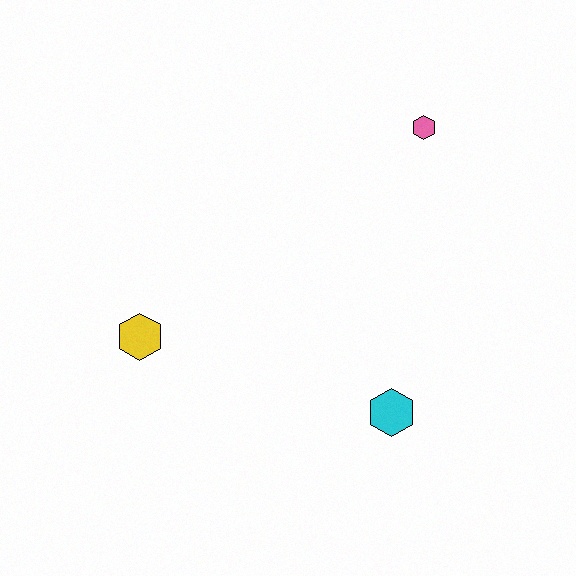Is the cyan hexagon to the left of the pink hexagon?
Yes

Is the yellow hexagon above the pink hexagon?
No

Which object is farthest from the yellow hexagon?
The pink hexagon is farthest from the yellow hexagon.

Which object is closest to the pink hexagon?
The cyan hexagon is closest to the pink hexagon.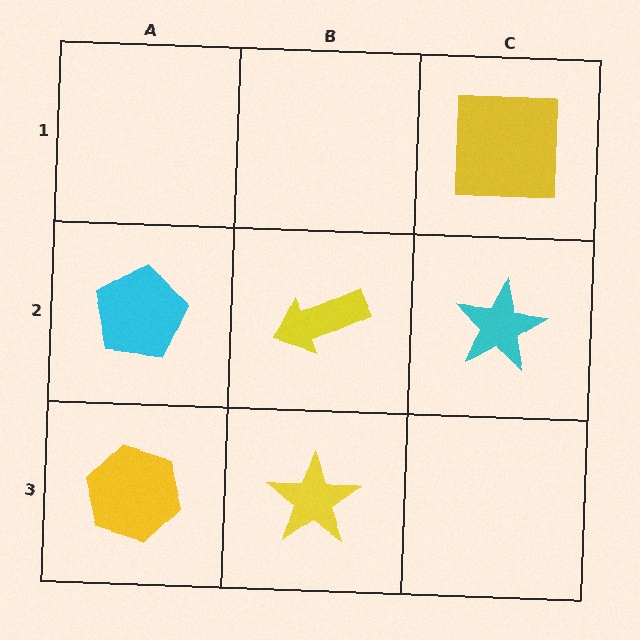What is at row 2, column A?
A cyan pentagon.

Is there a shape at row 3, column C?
No, that cell is empty.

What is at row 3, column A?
A yellow hexagon.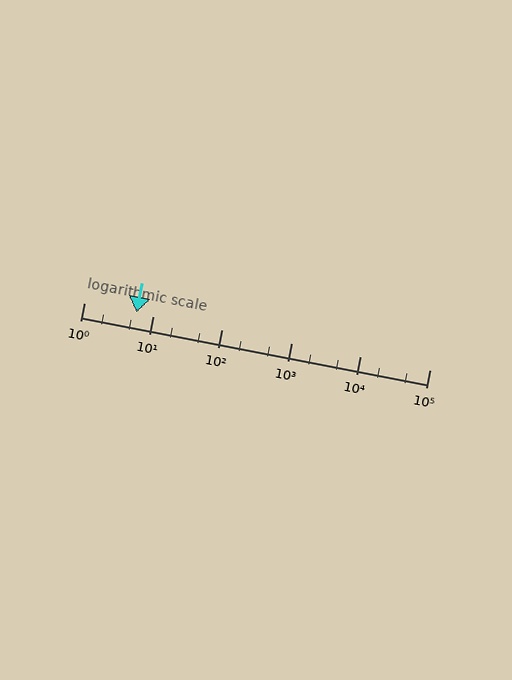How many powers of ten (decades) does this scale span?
The scale spans 5 decades, from 1 to 100000.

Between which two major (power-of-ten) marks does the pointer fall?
The pointer is between 1 and 10.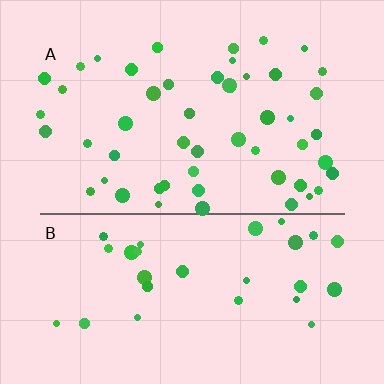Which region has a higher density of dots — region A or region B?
A (the top).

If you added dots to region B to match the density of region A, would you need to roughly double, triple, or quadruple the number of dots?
Approximately double.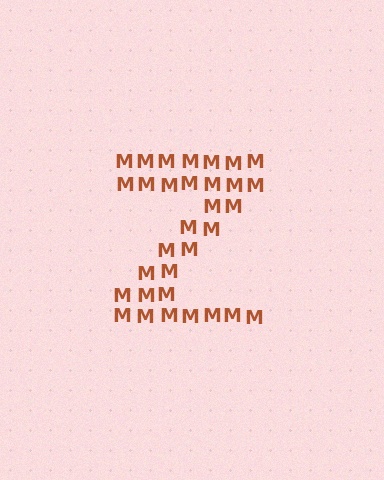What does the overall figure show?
The overall figure shows the letter Z.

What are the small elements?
The small elements are letter M's.